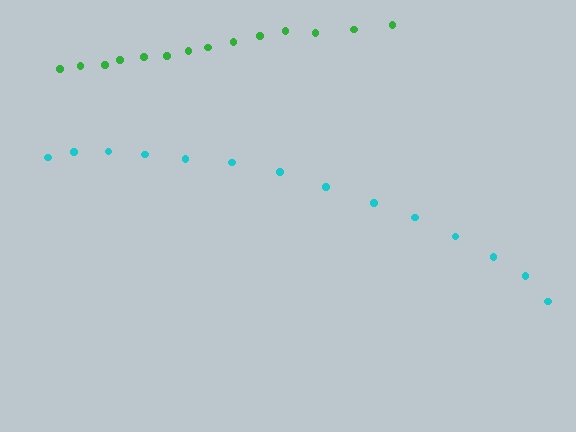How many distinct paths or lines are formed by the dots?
There are 2 distinct paths.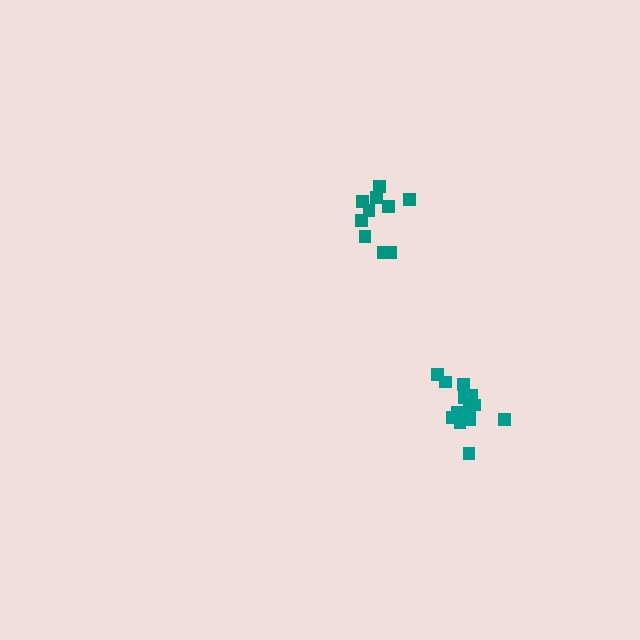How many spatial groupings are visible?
There are 2 spatial groupings.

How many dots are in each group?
Group 1: 14 dots, Group 2: 10 dots (24 total).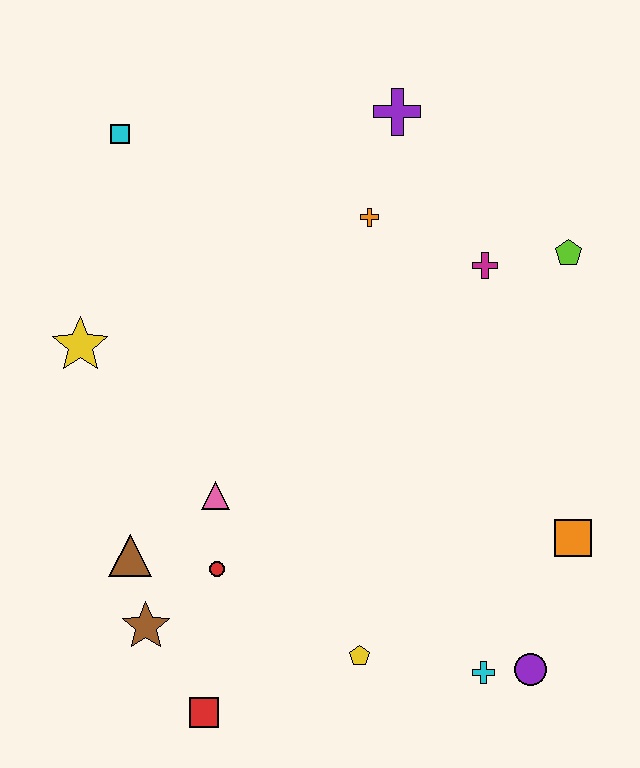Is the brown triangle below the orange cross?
Yes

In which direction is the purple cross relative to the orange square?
The purple cross is above the orange square.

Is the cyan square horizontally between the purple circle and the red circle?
No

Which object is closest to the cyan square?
The yellow star is closest to the cyan square.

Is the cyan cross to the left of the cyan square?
No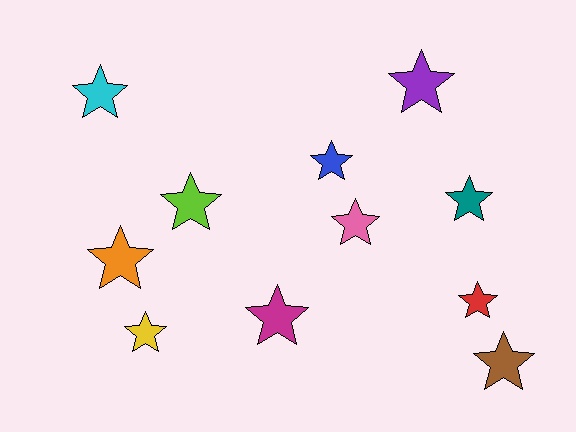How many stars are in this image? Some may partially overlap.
There are 11 stars.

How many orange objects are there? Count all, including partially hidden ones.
There is 1 orange object.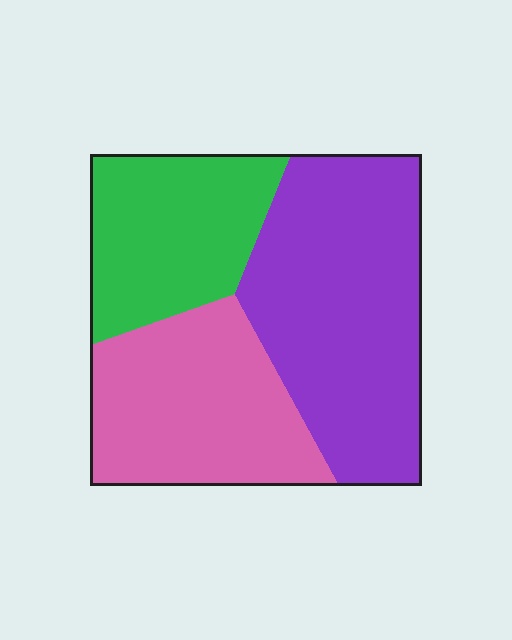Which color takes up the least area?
Green, at roughly 25%.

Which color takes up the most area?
Purple, at roughly 45%.